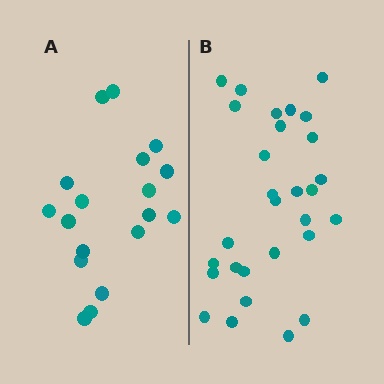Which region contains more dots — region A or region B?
Region B (the right region) has more dots.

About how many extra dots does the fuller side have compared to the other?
Region B has roughly 12 or so more dots than region A.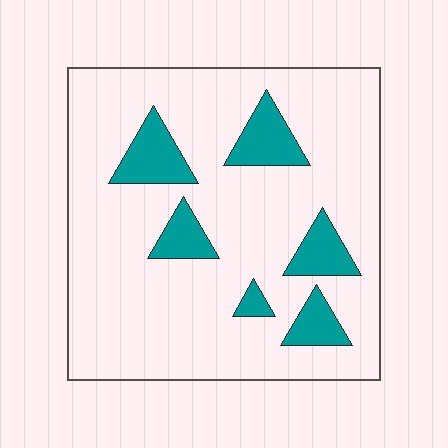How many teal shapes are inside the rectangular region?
6.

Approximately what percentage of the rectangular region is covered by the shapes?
Approximately 15%.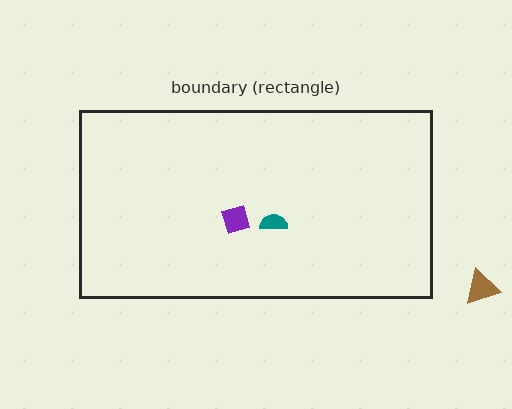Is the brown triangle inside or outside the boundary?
Outside.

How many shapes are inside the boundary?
2 inside, 1 outside.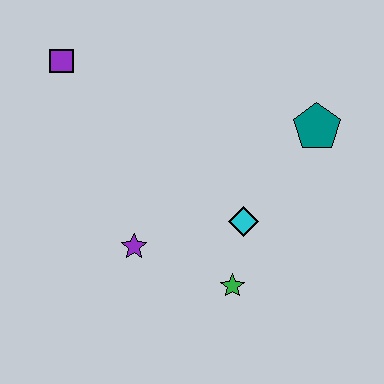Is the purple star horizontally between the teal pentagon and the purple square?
Yes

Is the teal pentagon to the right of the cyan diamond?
Yes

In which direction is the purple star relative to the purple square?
The purple star is below the purple square.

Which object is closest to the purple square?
The purple star is closest to the purple square.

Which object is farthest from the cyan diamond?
The purple square is farthest from the cyan diamond.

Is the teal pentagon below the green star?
No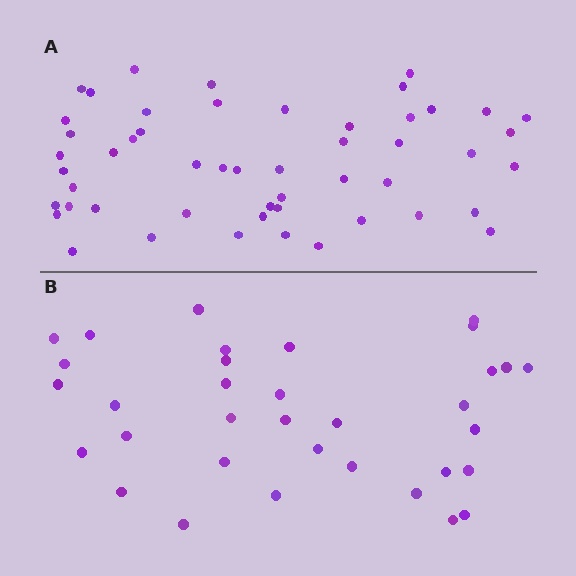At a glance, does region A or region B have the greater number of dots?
Region A (the top region) has more dots.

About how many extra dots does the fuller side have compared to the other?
Region A has approximately 15 more dots than region B.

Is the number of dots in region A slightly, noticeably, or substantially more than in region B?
Region A has substantially more. The ratio is roughly 1.5 to 1.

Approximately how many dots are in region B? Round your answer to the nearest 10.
About 30 dots. (The exact count is 34, which rounds to 30.)